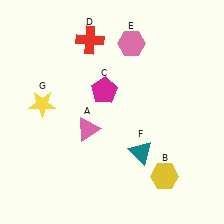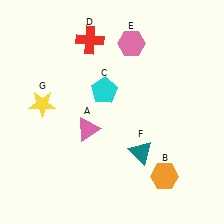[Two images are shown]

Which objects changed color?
B changed from yellow to orange. C changed from magenta to cyan.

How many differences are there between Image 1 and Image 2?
There are 2 differences between the two images.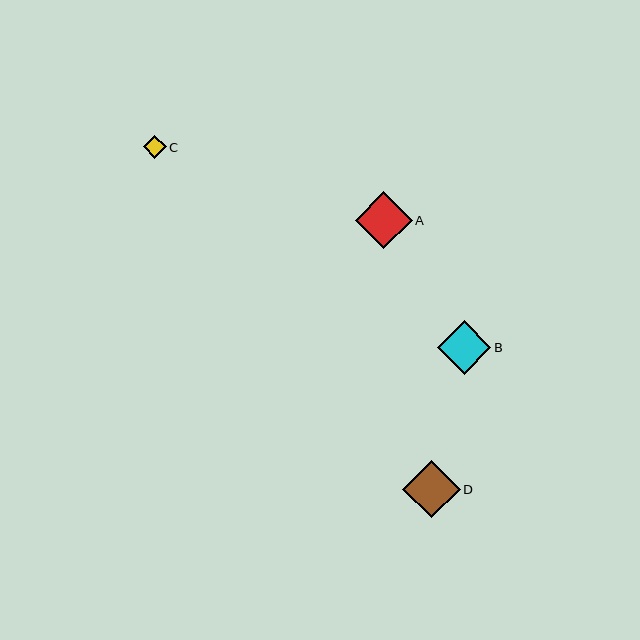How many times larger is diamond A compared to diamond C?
Diamond A is approximately 2.5 times the size of diamond C.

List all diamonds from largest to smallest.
From largest to smallest: D, A, B, C.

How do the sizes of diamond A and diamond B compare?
Diamond A and diamond B are approximately the same size.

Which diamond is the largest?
Diamond D is the largest with a size of approximately 58 pixels.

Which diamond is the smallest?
Diamond C is the smallest with a size of approximately 23 pixels.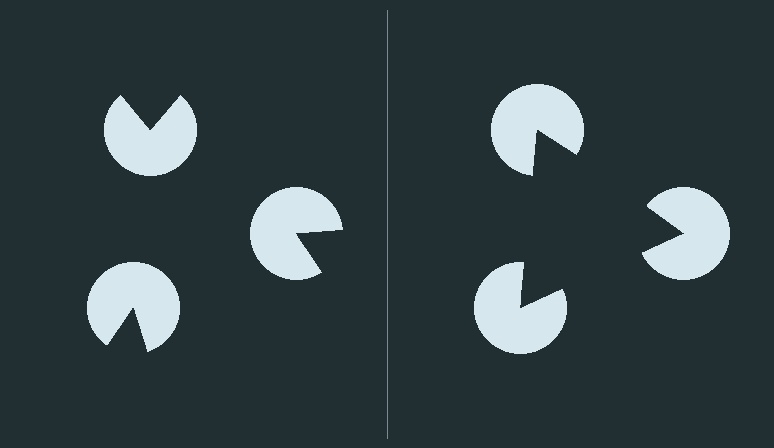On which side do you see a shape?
An illusory triangle appears on the right side. On the left side the wedge cuts are rotated, so no coherent shape forms.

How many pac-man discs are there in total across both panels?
6 — 3 on each side.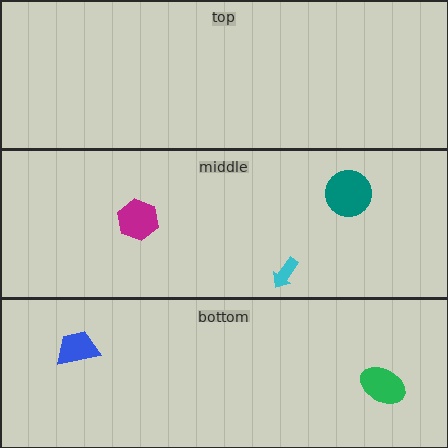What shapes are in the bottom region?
The blue trapezoid, the green ellipse.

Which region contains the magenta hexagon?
The middle region.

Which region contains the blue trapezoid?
The bottom region.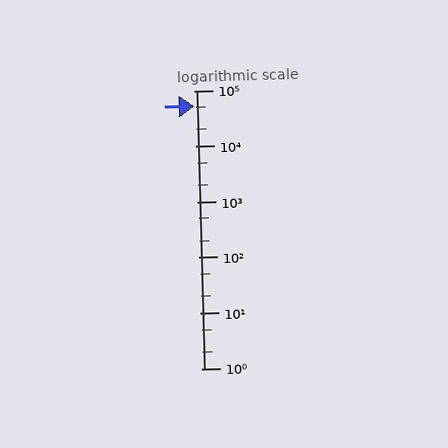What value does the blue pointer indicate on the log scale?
The pointer indicates approximately 53000.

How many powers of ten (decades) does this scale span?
The scale spans 5 decades, from 1 to 100000.